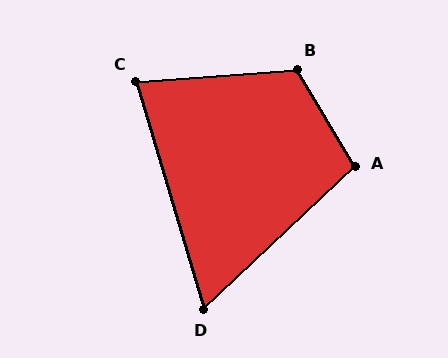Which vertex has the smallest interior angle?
D, at approximately 63 degrees.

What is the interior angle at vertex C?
Approximately 78 degrees (acute).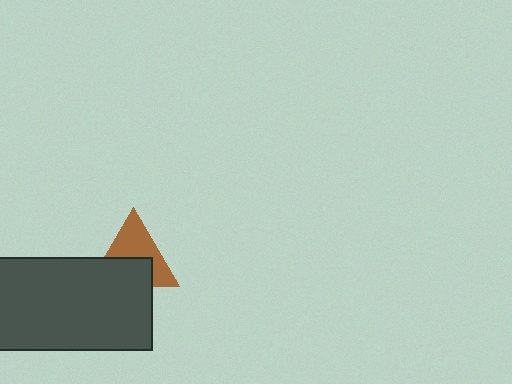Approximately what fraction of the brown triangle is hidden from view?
Roughly 46% of the brown triangle is hidden behind the dark gray rectangle.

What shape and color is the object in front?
The object in front is a dark gray rectangle.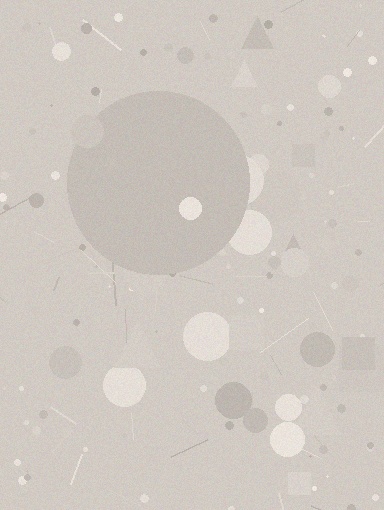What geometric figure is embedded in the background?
A circle is embedded in the background.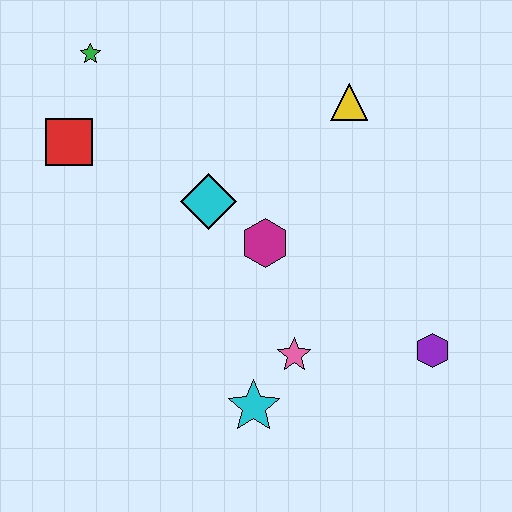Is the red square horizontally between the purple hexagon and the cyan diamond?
No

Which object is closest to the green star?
The red square is closest to the green star.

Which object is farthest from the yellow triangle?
The cyan star is farthest from the yellow triangle.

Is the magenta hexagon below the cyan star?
No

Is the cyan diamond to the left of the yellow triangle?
Yes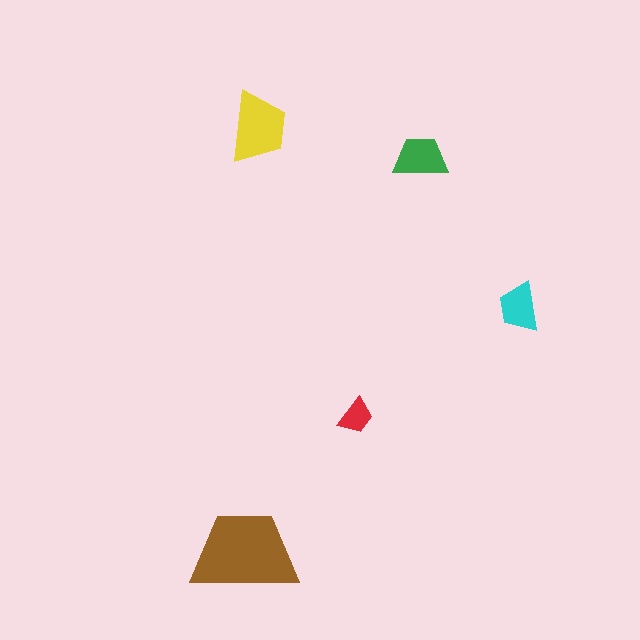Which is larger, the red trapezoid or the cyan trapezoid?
The cyan one.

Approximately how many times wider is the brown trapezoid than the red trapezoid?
About 3 times wider.